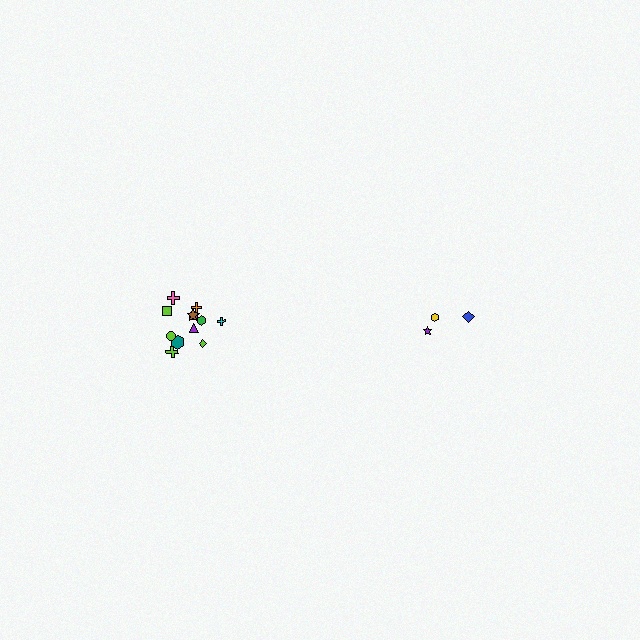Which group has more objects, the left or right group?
The left group.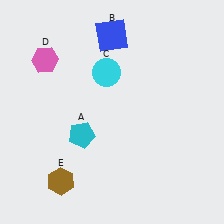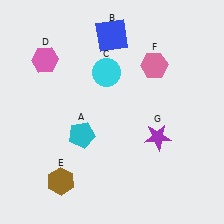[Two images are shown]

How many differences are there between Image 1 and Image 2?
There are 2 differences between the two images.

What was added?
A pink hexagon (F), a purple star (G) were added in Image 2.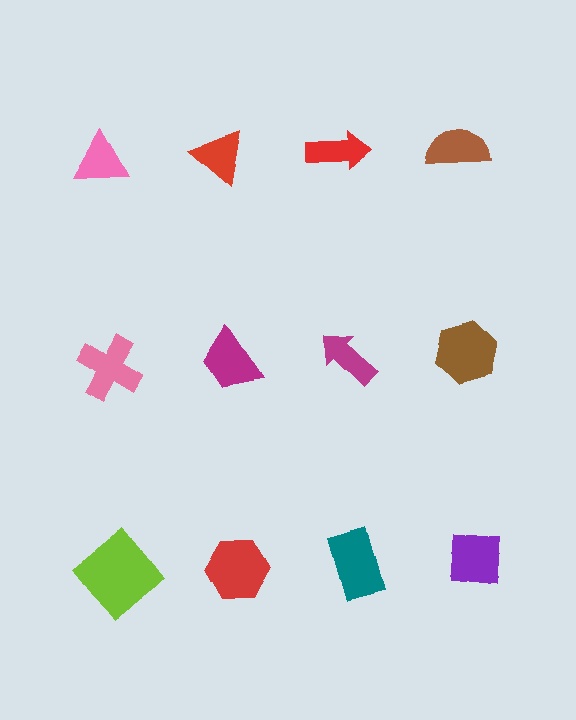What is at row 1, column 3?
A red arrow.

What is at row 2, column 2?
A magenta trapezoid.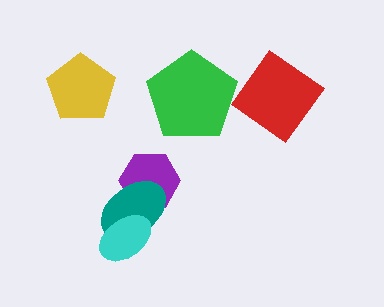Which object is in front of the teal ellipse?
The cyan ellipse is in front of the teal ellipse.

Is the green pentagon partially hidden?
No, no other shape covers it.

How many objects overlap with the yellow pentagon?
0 objects overlap with the yellow pentagon.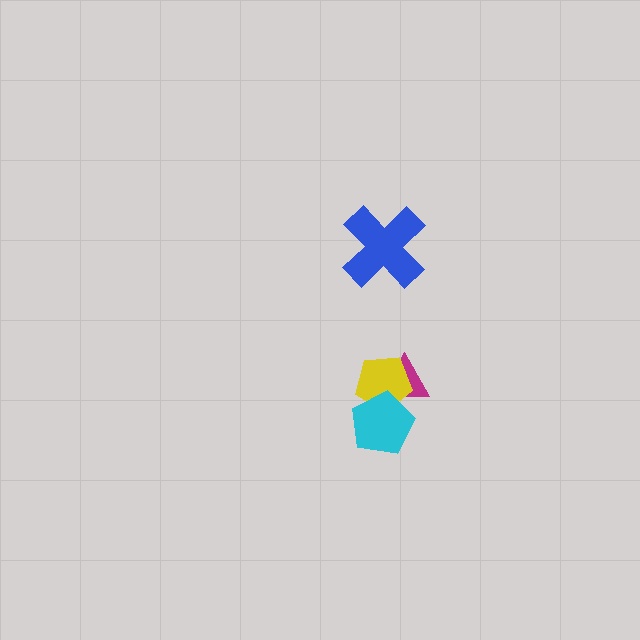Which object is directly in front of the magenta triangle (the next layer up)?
The yellow pentagon is directly in front of the magenta triangle.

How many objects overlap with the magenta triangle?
2 objects overlap with the magenta triangle.